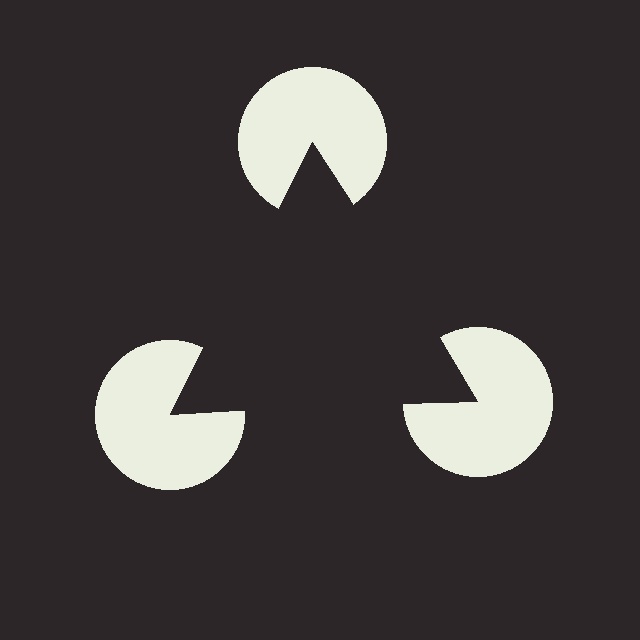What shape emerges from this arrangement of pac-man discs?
An illusory triangle — its edges are inferred from the aligned wedge cuts in the pac-man discs, not physically drawn.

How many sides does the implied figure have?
3 sides.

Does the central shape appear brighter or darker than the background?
It typically appears slightly darker than the background, even though no actual brightness change is drawn.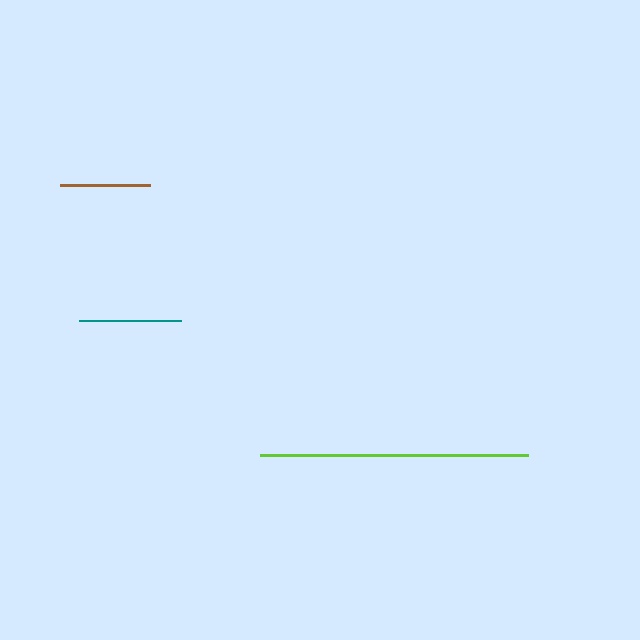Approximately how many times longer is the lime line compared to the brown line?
The lime line is approximately 3.0 times the length of the brown line.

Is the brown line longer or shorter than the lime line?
The lime line is longer than the brown line.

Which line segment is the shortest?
The brown line is the shortest at approximately 90 pixels.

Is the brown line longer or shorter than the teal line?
The teal line is longer than the brown line.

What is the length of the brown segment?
The brown segment is approximately 90 pixels long.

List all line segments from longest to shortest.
From longest to shortest: lime, teal, brown.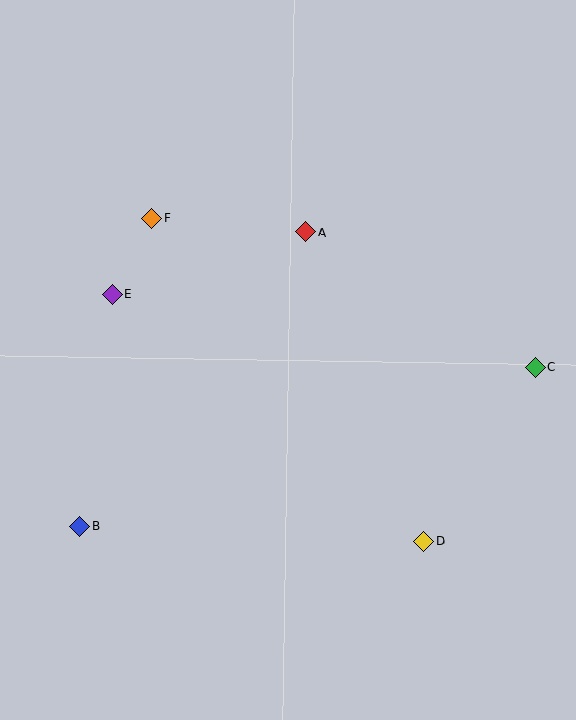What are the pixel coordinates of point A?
Point A is at (306, 232).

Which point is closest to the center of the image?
Point A at (306, 232) is closest to the center.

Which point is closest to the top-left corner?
Point F is closest to the top-left corner.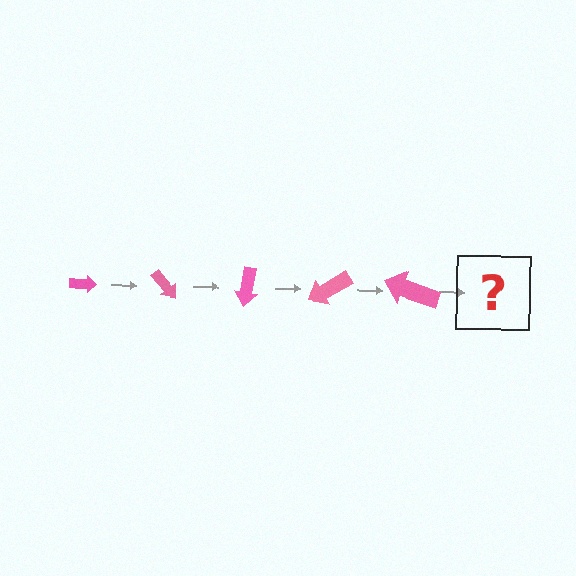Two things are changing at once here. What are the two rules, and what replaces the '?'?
The two rules are that the arrow grows larger each step and it rotates 50 degrees each step. The '?' should be an arrow, larger than the previous one and rotated 250 degrees from the start.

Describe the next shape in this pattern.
It should be an arrow, larger than the previous one and rotated 250 degrees from the start.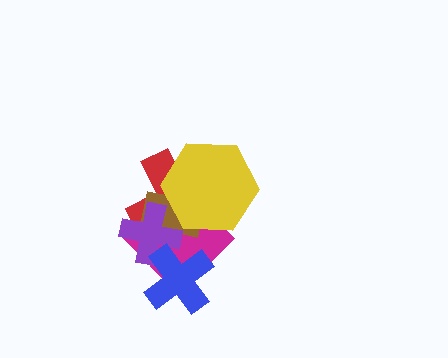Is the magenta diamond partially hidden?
Yes, it is partially covered by another shape.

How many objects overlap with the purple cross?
4 objects overlap with the purple cross.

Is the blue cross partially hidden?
No, no other shape covers it.